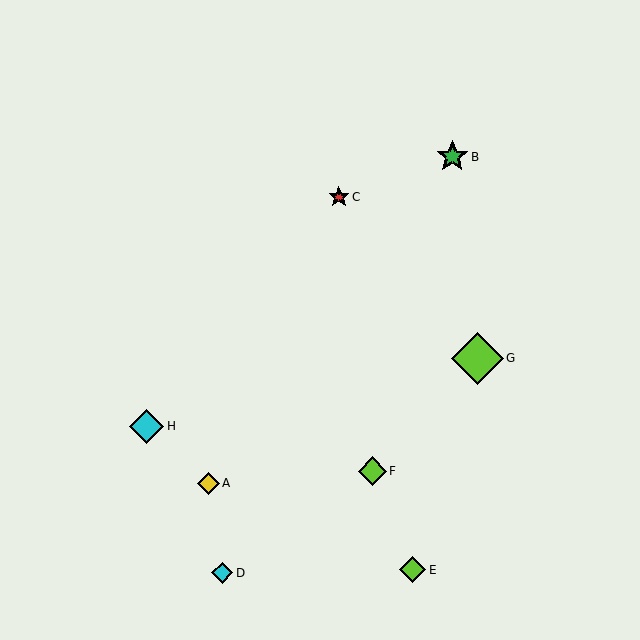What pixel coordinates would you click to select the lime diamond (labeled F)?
Click at (372, 471) to select the lime diamond F.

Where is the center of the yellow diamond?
The center of the yellow diamond is at (208, 483).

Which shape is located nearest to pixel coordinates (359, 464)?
The lime diamond (labeled F) at (372, 471) is nearest to that location.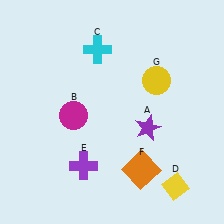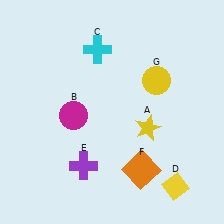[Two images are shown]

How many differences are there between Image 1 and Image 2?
There is 1 difference between the two images.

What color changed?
The star (A) changed from purple in Image 1 to yellow in Image 2.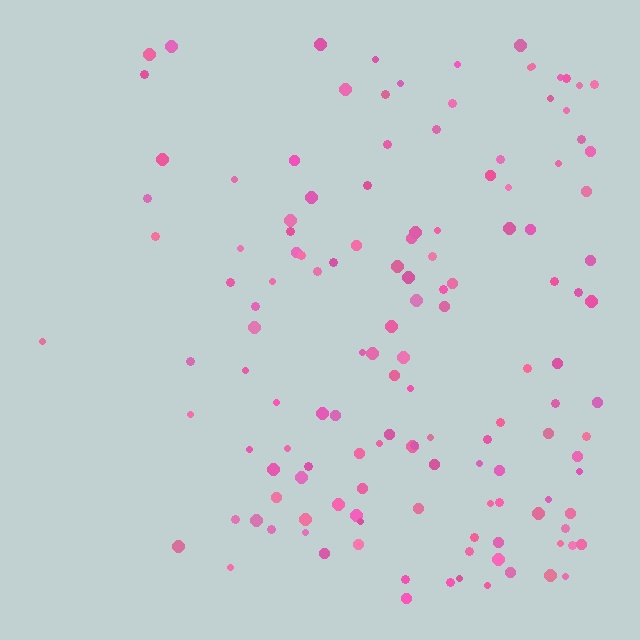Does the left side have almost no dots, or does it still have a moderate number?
Still a moderate number, just noticeably fewer than the right.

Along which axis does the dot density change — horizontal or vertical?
Horizontal.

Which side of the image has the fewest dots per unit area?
The left.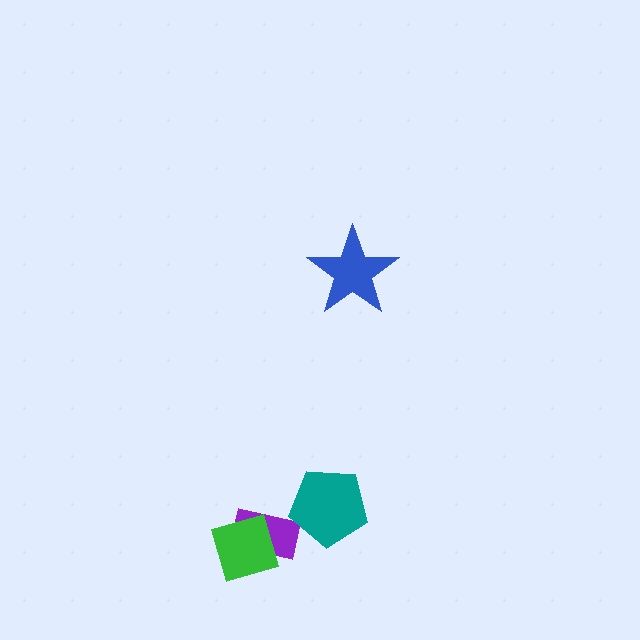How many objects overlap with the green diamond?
1 object overlaps with the green diamond.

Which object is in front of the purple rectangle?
The green diamond is in front of the purple rectangle.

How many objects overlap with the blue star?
0 objects overlap with the blue star.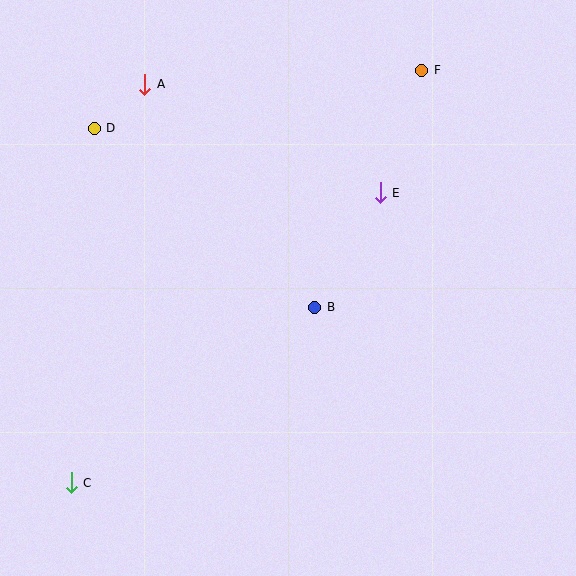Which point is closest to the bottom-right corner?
Point B is closest to the bottom-right corner.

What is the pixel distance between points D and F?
The distance between D and F is 333 pixels.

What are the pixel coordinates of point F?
Point F is at (422, 70).